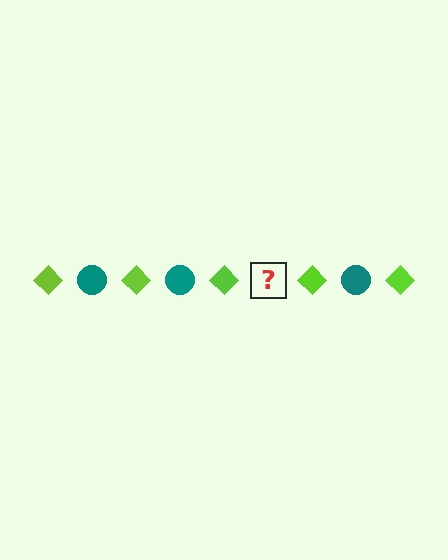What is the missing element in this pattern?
The missing element is a teal circle.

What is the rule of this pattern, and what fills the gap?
The rule is that the pattern alternates between lime diamond and teal circle. The gap should be filled with a teal circle.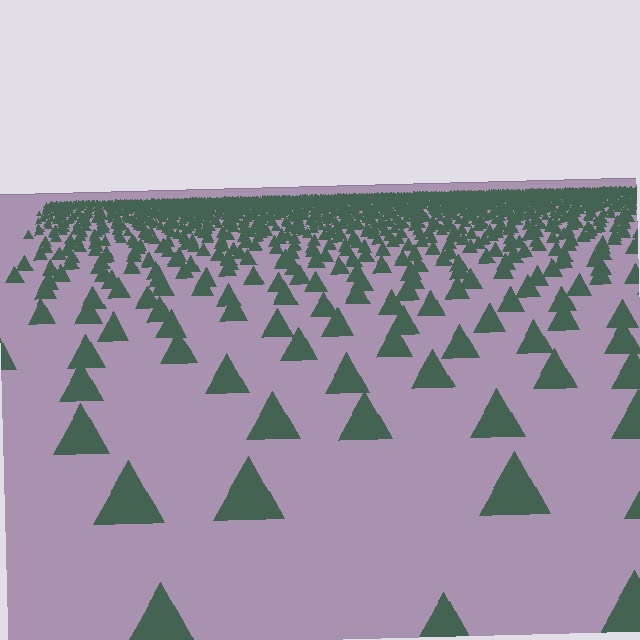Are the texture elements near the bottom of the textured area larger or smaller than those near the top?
Larger. Near the bottom, elements are closer to the viewer and appear at a bigger on-screen size.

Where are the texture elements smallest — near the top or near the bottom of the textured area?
Near the top.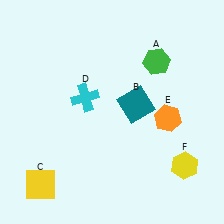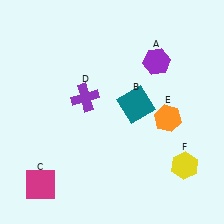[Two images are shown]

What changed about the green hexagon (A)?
In Image 1, A is green. In Image 2, it changed to purple.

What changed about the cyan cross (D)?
In Image 1, D is cyan. In Image 2, it changed to purple.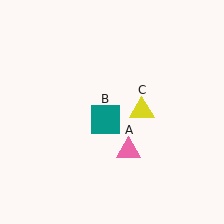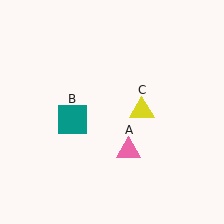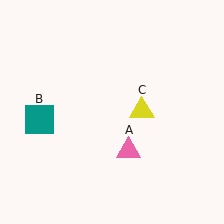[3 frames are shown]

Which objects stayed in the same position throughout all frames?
Pink triangle (object A) and yellow triangle (object C) remained stationary.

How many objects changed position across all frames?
1 object changed position: teal square (object B).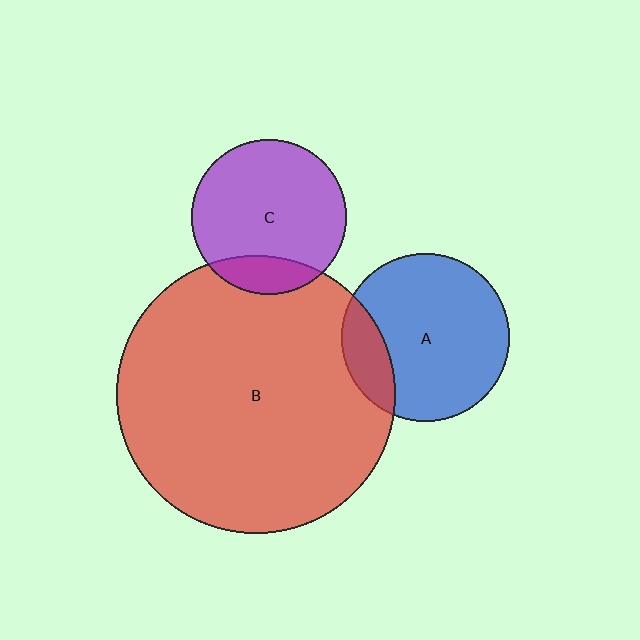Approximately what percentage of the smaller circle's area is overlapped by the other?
Approximately 15%.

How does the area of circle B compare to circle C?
Approximately 3.2 times.